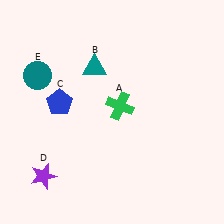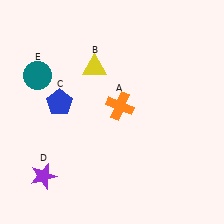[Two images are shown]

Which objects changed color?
A changed from green to orange. B changed from teal to yellow.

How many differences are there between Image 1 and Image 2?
There are 2 differences between the two images.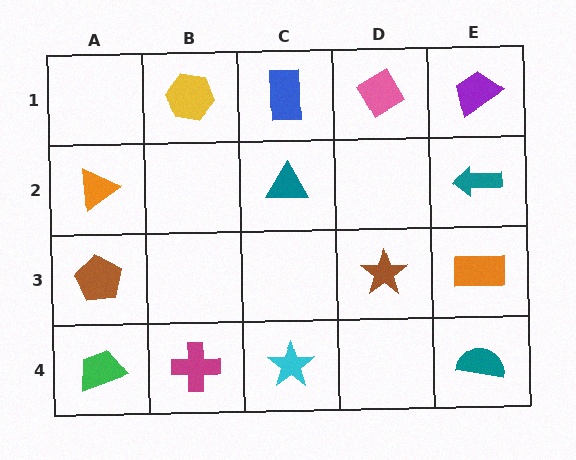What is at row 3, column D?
A brown star.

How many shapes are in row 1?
4 shapes.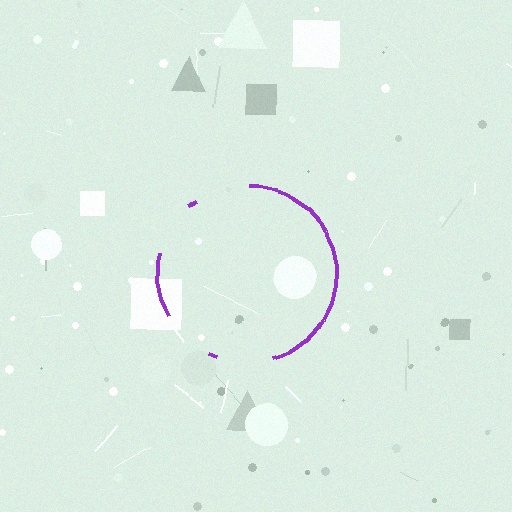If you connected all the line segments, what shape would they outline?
They would outline a circle.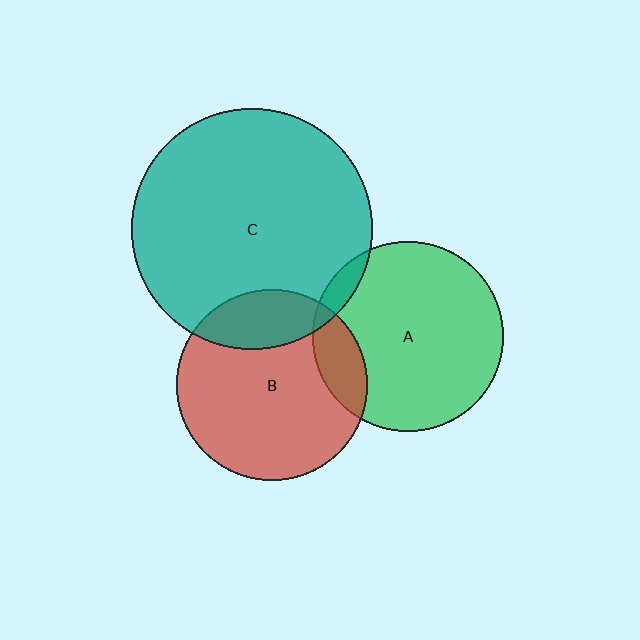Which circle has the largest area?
Circle C (teal).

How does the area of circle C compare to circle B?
Approximately 1.6 times.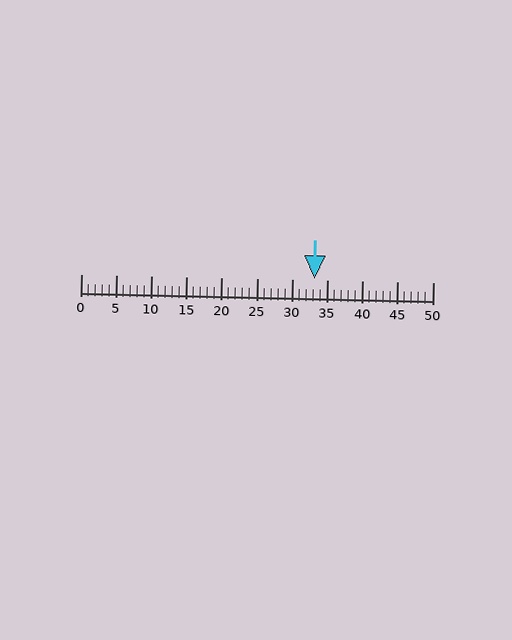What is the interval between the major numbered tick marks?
The major tick marks are spaced 5 units apart.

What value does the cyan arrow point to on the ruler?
The cyan arrow points to approximately 33.